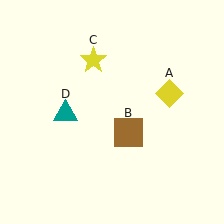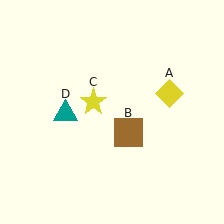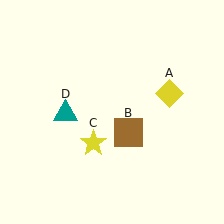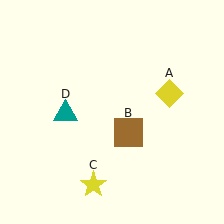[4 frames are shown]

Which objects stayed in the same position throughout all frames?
Yellow diamond (object A) and brown square (object B) and teal triangle (object D) remained stationary.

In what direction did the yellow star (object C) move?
The yellow star (object C) moved down.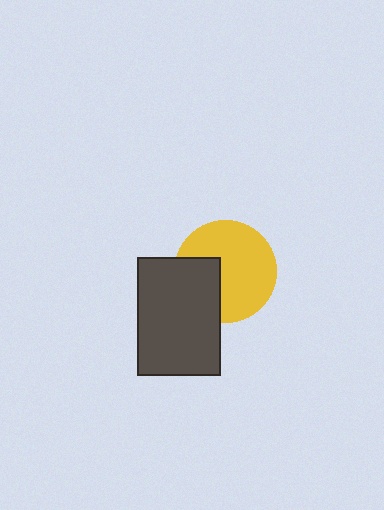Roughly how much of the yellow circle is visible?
Most of it is visible (roughly 70%).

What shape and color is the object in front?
The object in front is a dark gray rectangle.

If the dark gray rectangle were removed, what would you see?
You would see the complete yellow circle.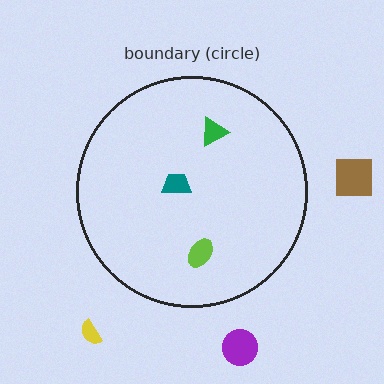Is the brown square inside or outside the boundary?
Outside.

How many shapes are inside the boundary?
3 inside, 3 outside.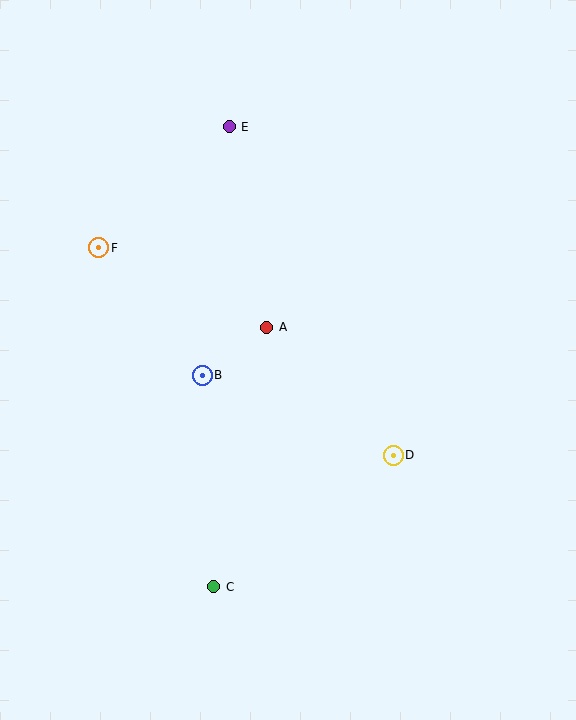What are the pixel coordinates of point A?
Point A is at (267, 327).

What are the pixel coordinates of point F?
Point F is at (99, 248).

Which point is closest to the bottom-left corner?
Point C is closest to the bottom-left corner.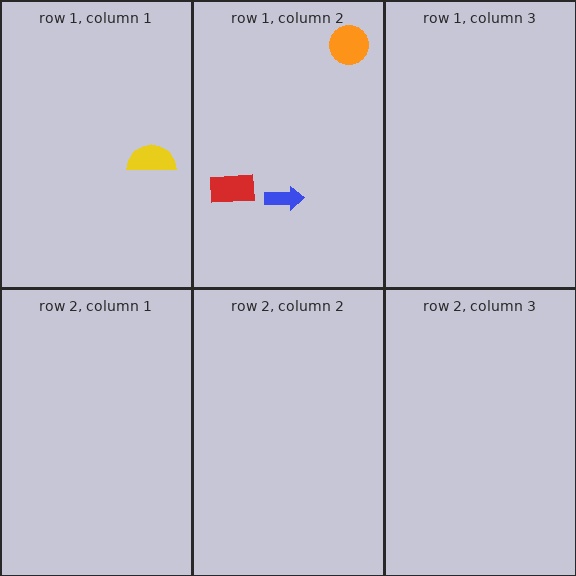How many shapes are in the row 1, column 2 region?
3.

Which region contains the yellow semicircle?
The row 1, column 1 region.